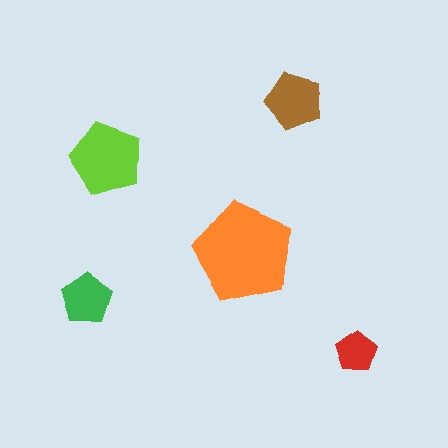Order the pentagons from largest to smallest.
the orange one, the lime one, the brown one, the green one, the red one.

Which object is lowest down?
The red pentagon is bottommost.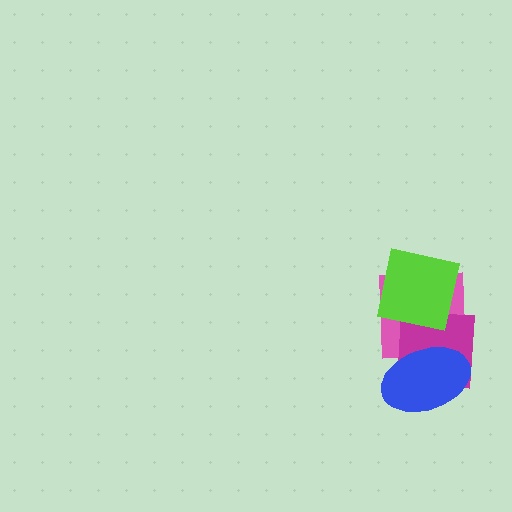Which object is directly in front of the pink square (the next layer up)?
The magenta square is directly in front of the pink square.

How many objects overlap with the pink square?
3 objects overlap with the pink square.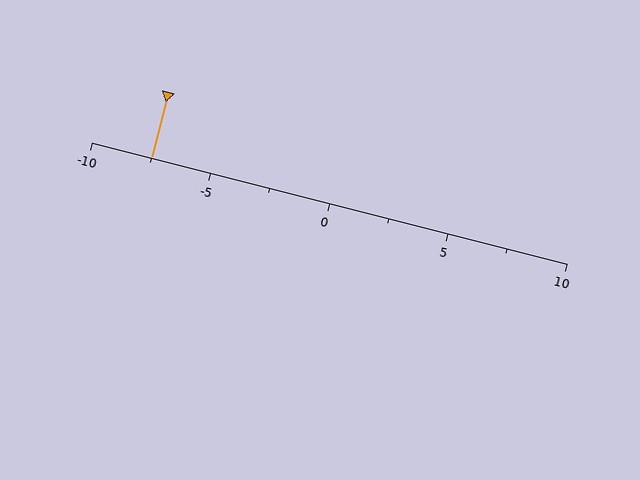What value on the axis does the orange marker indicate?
The marker indicates approximately -7.5.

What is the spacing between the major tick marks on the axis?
The major ticks are spaced 5 apart.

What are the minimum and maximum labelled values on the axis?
The axis runs from -10 to 10.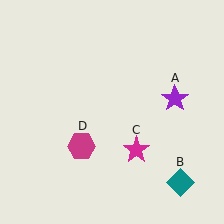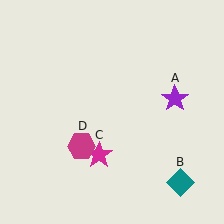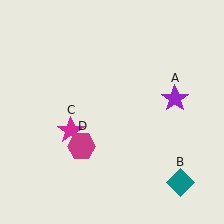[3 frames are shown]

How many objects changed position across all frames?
1 object changed position: magenta star (object C).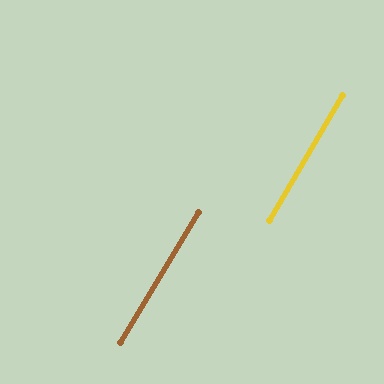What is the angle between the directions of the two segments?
Approximately 1 degree.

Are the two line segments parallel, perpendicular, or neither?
Parallel — their directions differ by only 0.6°.